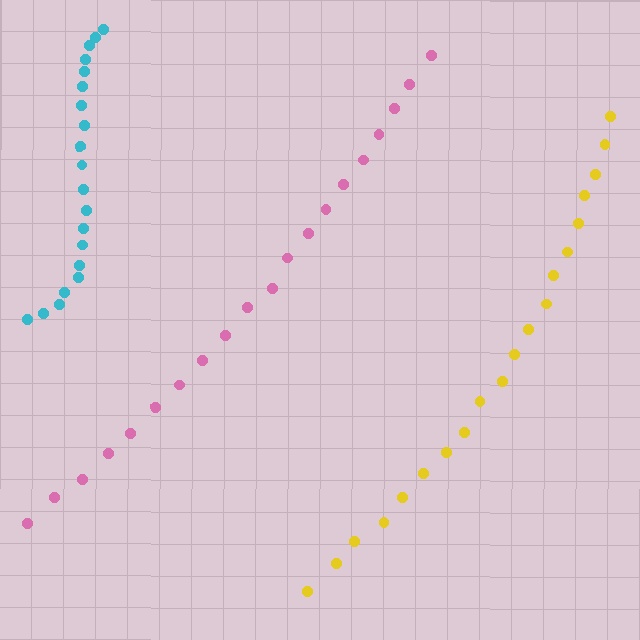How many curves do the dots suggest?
There are 3 distinct paths.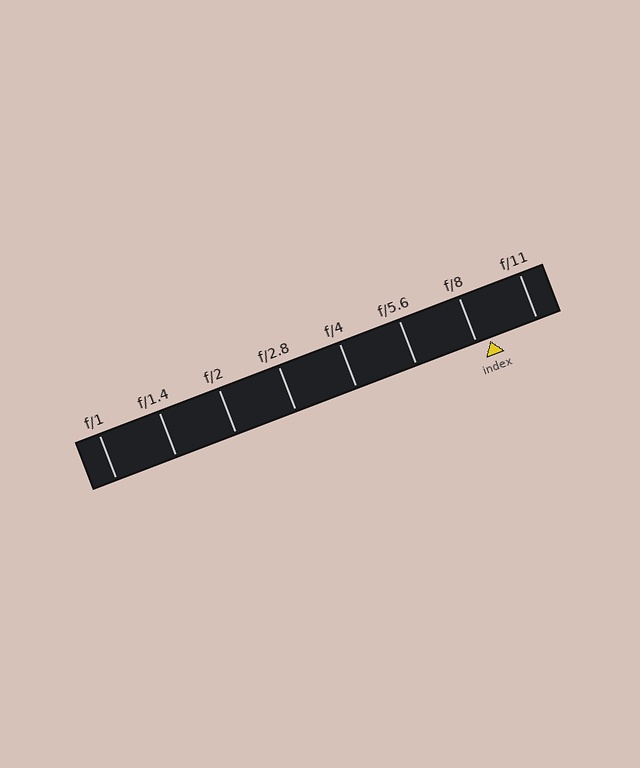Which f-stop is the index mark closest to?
The index mark is closest to f/8.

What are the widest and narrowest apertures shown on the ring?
The widest aperture shown is f/1 and the narrowest is f/11.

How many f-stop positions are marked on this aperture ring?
There are 8 f-stop positions marked.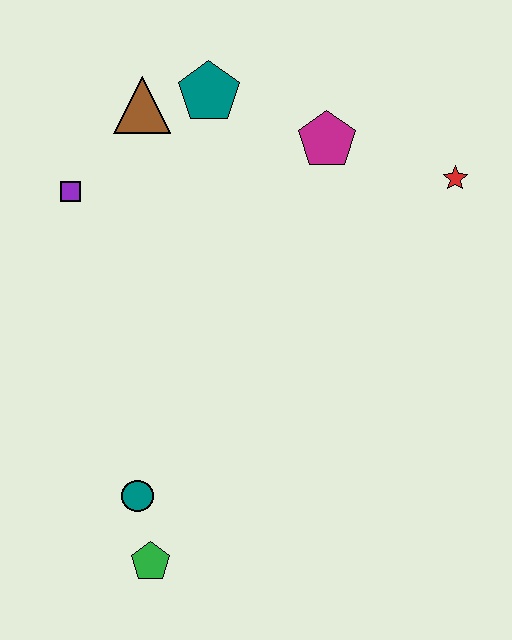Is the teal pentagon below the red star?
No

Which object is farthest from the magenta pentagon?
The green pentagon is farthest from the magenta pentagon.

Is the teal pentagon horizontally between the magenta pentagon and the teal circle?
Yes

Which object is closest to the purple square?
The brown triangle is closest to the purple square.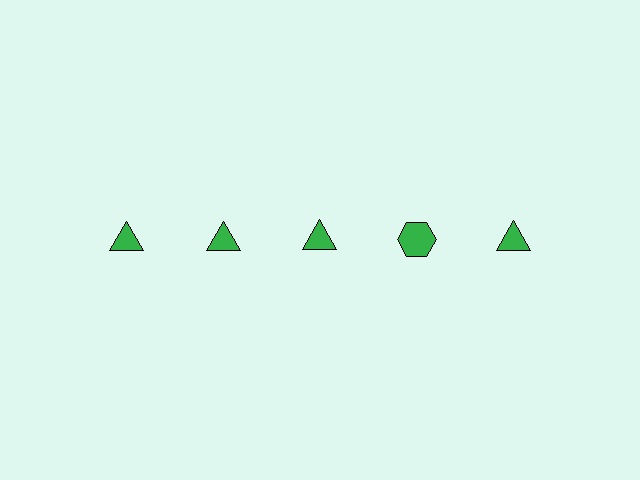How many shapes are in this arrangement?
There are 5 shapes arranged in a grid pattern.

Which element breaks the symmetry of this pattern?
The green hexagon in the top row, second from right column breaks the symmetry. All other shapes are green triangles.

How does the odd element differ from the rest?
It has a different shape: hexagon instead of triangle.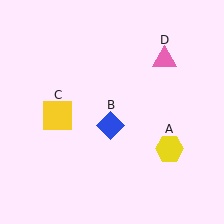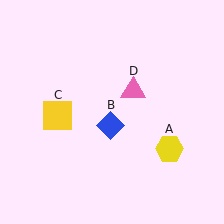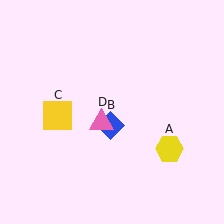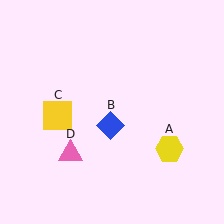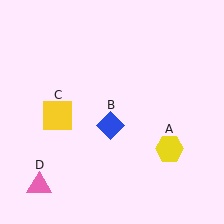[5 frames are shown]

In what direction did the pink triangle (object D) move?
The pink triangle (object D) moved down and to the left.